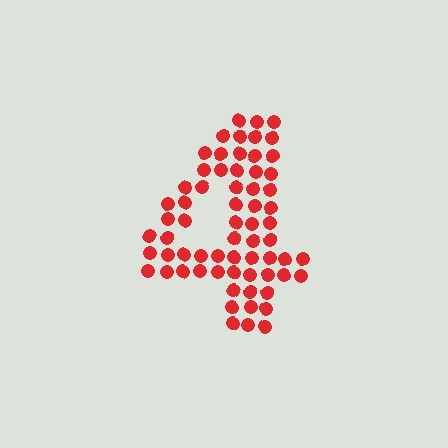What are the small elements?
The small elements are circles.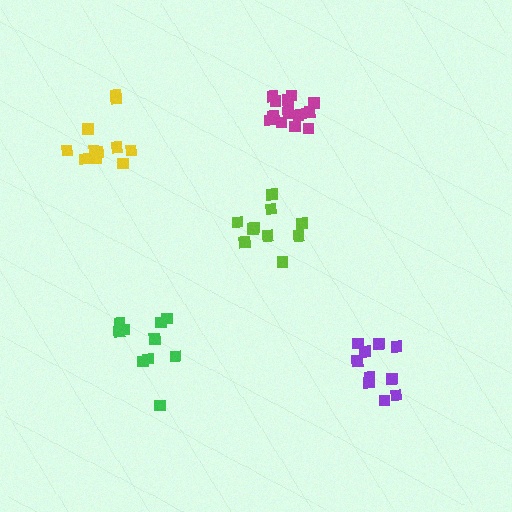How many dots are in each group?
Group 1: 12 dots, Group 2: 12 dots, Group 3: 10 dots, Group 4: 10 dots, Group 5: 15 dots (59 total).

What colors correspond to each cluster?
The clusters are colored: purple, yellow, green, lime, magenta.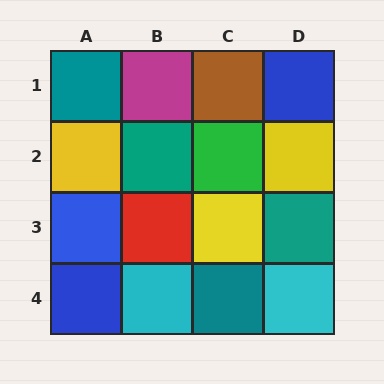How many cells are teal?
4 cells are teal.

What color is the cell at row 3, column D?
Teal.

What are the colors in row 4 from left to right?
Blue, cyan, teal, cyan.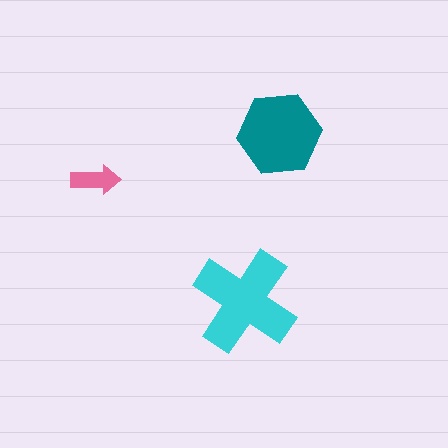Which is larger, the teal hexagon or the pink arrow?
The teal hexagon.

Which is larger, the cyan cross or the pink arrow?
The cyan cross.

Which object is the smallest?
The pink arrow.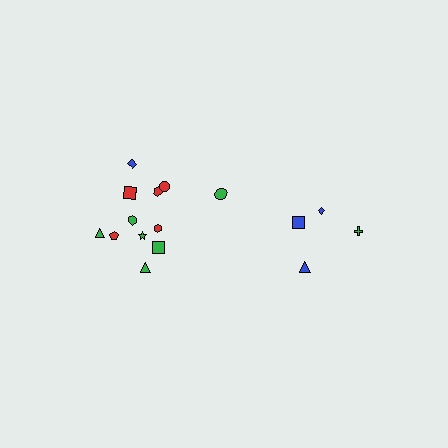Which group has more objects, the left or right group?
The left group.